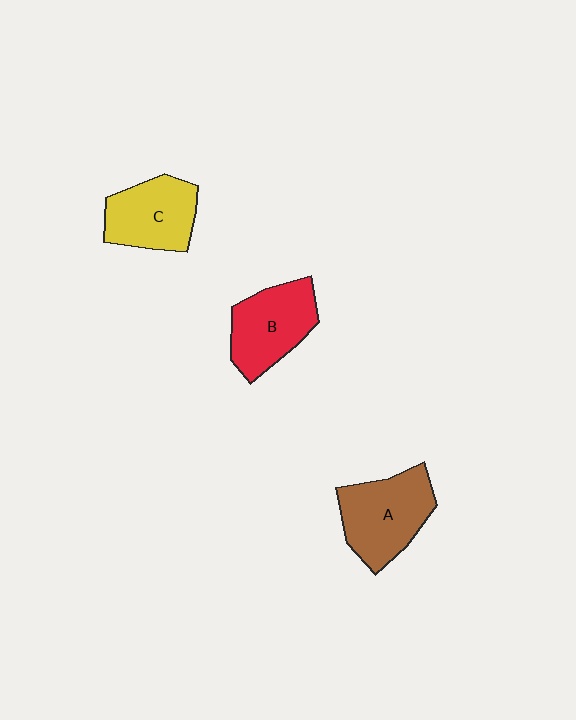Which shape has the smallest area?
Shape C (yellow).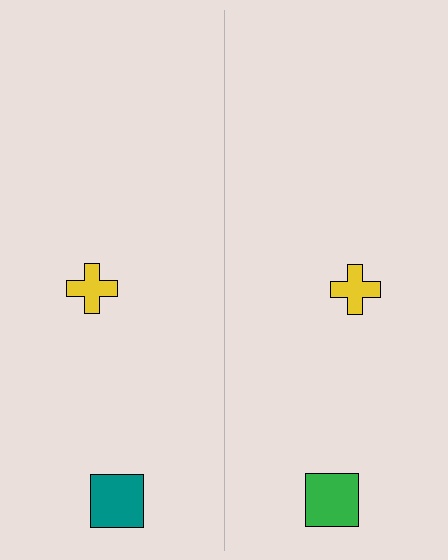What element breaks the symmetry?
The green square on the right side breaks the symmetry — its mirror counterpart is teal.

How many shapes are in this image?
There are 4 shapes in this image.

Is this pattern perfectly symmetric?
No, the pattern is not perfectly symmetric. The green square on the right side breaks the symmetry — its mirror counterpart is teal.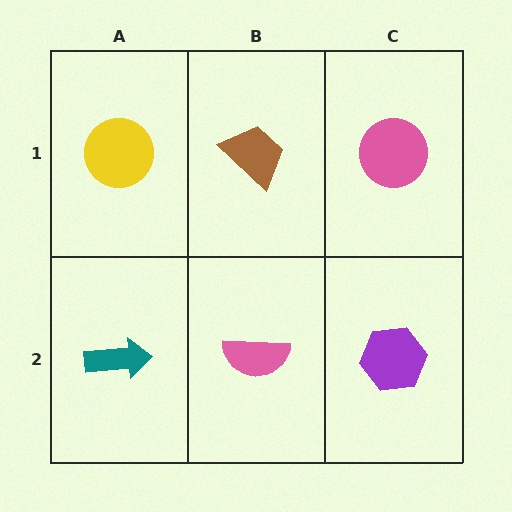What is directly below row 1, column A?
A teal arrow.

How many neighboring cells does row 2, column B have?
3.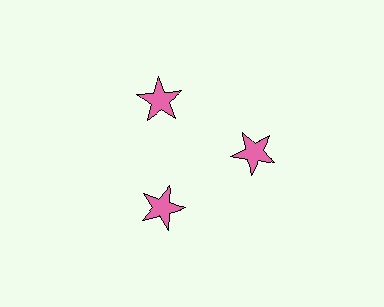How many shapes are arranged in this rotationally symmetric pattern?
There are 3 shapes, arranged in 3 groups of 1.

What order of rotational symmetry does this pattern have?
This pattern has 3-fold rotational symmetry.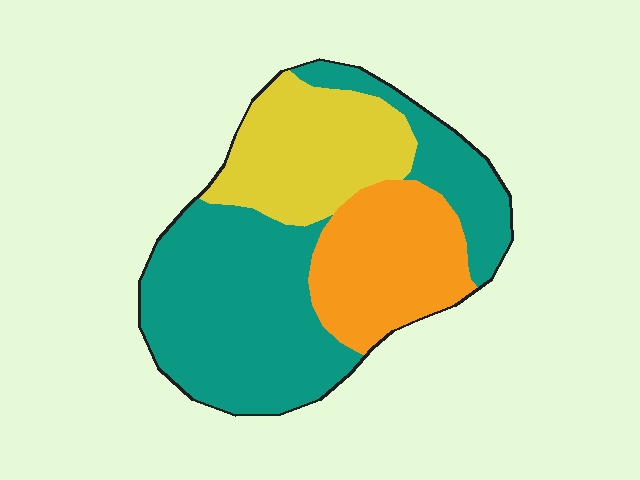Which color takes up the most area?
Teal, at roughly 50%.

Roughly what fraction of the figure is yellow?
Yellow covers roughly 25% of the figure.